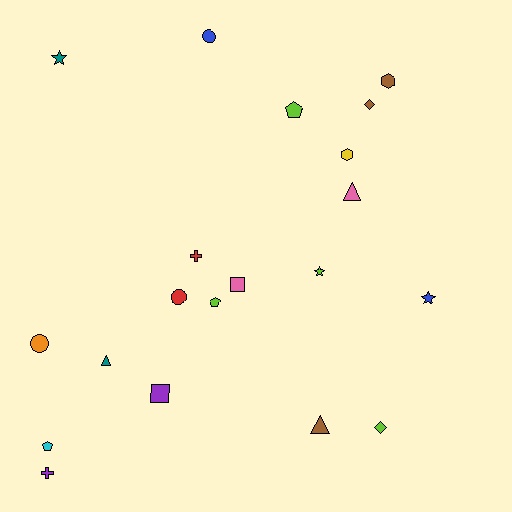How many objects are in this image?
There are 20 objects.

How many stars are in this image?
There are 3 stars.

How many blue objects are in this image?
There are 2 blue objects.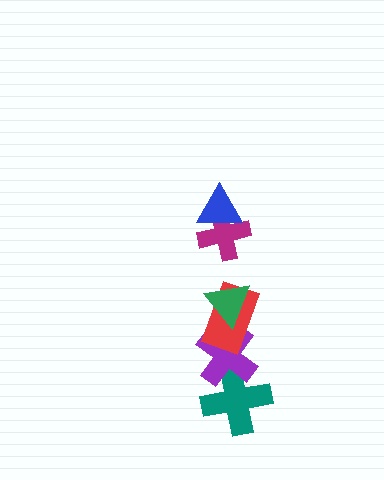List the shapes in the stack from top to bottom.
From top to bottom: the blue triangle, the magenta cross, the green triangle, the red rectangle, the purple cross, the teal cross.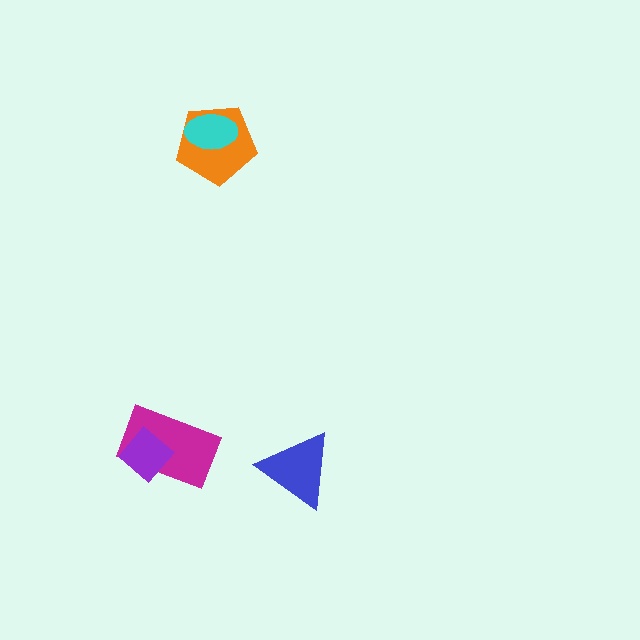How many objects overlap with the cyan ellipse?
1 object overlaps with the cyan ellipse.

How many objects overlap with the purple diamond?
1 object overlaps with the purple diamond.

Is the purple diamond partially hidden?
No, no other shape covers it.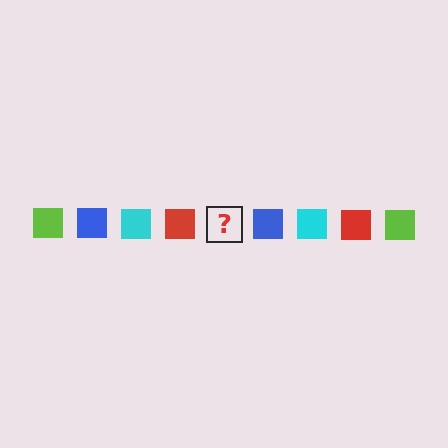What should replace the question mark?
The question mark should be replaced with a lime square.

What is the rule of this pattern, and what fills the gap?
The rule is that the pattern cycles through lime, blue, cyan, red squares. The gap should be filled with a lime square.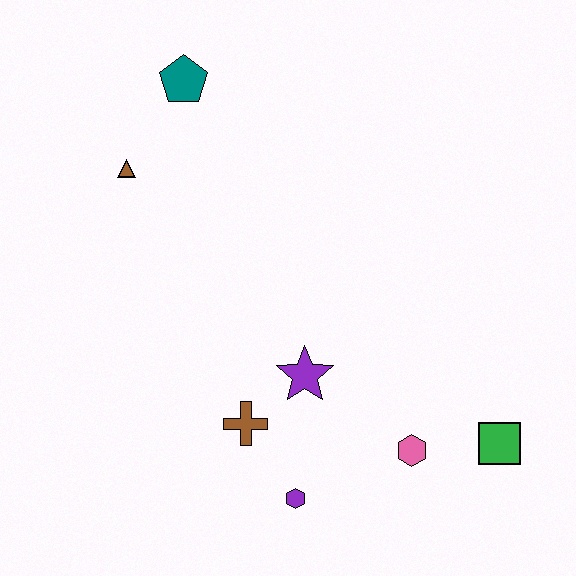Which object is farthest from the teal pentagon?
The green square is farthest from the teal pentagon.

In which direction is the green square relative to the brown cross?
The green square is to the right of the brown cross.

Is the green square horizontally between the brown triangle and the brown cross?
No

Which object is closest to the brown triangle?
The teal pentagon is closest to the brown triangle.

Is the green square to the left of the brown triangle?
No